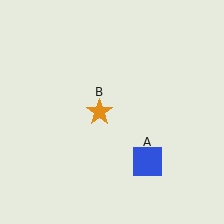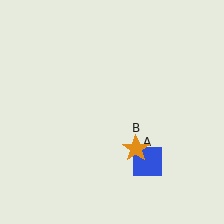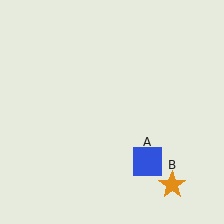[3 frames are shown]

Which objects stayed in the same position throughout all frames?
Blue square (object A) remained stationary.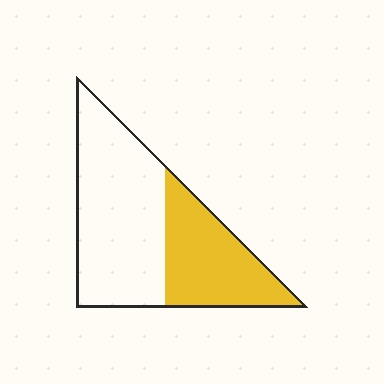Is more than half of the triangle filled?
No.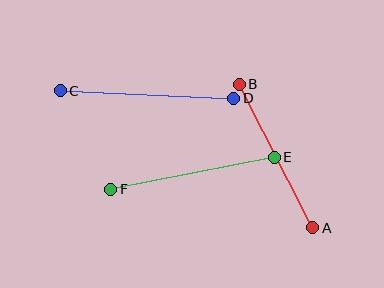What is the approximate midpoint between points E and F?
The midpoint is at approximately (193, 173) pixels.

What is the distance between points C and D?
The distance is approximately 173 pixels.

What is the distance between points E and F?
The distance is approximately 167 pixels.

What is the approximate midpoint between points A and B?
The midpoint is at approximately (276, 156) pixels.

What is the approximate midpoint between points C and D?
The midpoint is at approximately (147, 95) pixels.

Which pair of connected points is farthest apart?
Points C and D are farthest apart.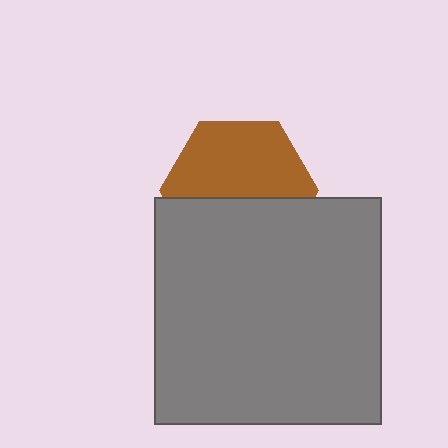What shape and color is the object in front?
The object in front is a gray square.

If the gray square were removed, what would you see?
You would see the complete brown hexagon.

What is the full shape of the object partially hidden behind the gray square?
The partially hidden object is a brown hexagon.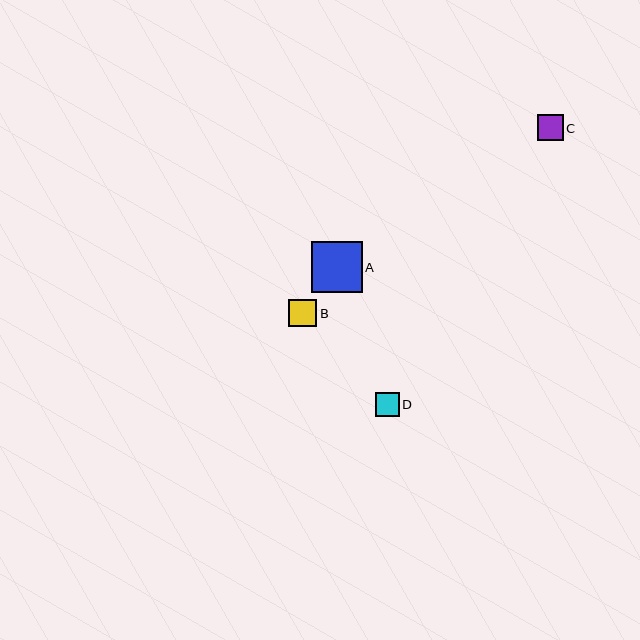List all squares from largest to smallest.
From largest to smallest: A, B, C, D.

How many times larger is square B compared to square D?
Square B is approximately 1.2 times the size of square D.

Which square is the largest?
Square A is the largest with a size of approximately 51 pixels.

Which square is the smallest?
Square D is the smallest with a size of approximately 24 pixels.